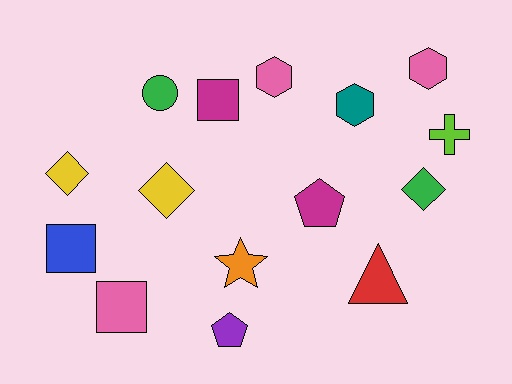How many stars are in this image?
There is 1 star.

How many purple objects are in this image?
There is 1 purple object.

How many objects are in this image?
There are 15 objects.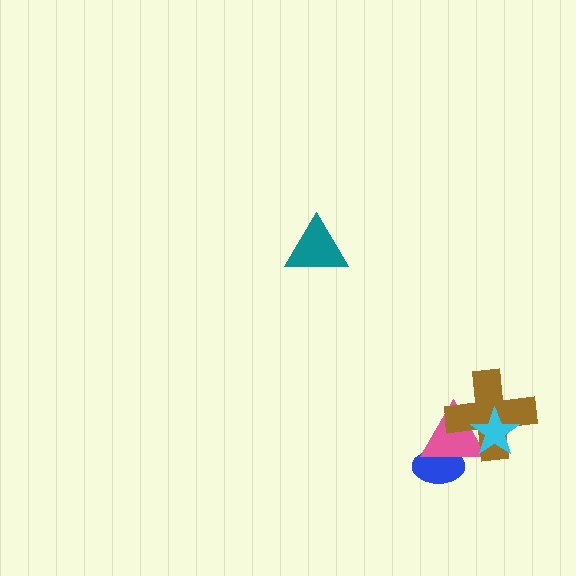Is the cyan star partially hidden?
No, no other shape covers it.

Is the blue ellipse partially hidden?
Yes, it is partially covered by another shape.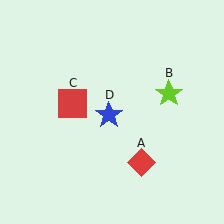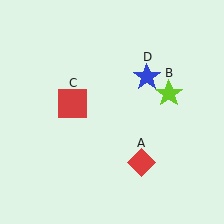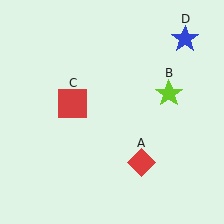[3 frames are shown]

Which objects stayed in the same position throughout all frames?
Red diamond (object A) and lime star (object B) and red square (object C) remained stationary.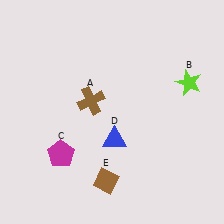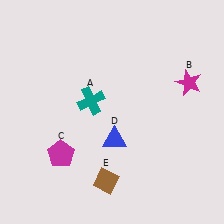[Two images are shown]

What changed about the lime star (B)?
In Image 1, B is lime. In Image 2, it changed to magenta.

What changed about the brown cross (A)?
In Image 1, A is brown. In Image 2, it changed to teal.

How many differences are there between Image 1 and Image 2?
There are 2 differences between the two images.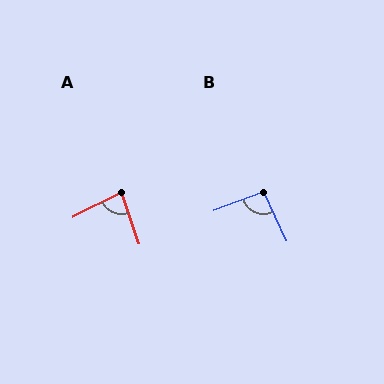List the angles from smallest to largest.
A (81°), B (94°).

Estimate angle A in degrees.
Approximately 81 degrees.